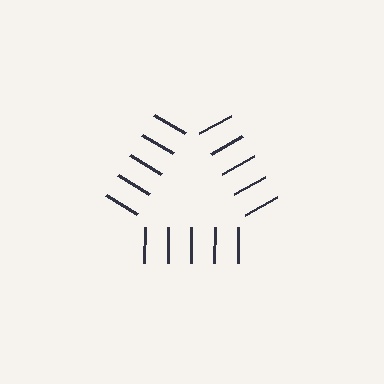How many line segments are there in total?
15 — 5 along each of the 3 edges.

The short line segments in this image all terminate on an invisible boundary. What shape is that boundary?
An illusory triangle — the line segments terminate on its edges but no continuous stroke is drawn.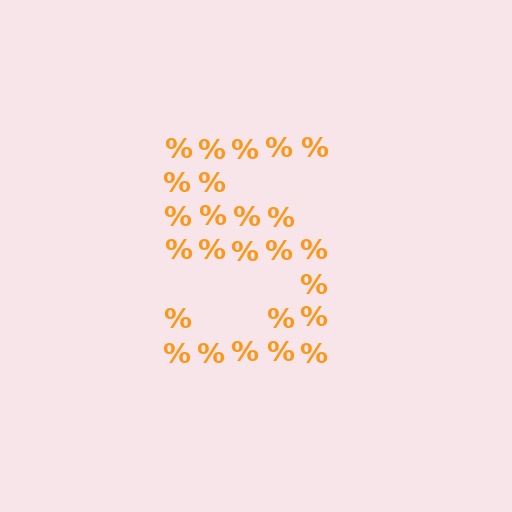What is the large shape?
The large shape is the digit 5.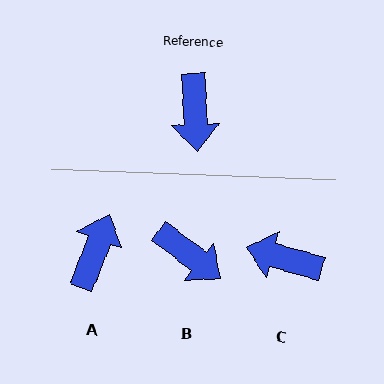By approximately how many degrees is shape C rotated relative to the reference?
Approximately 108 degrees clockwise.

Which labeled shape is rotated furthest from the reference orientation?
A, about 156 degrees away.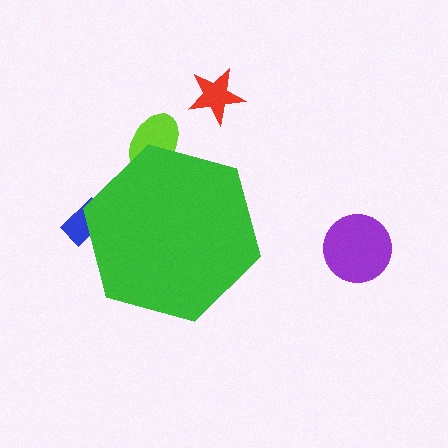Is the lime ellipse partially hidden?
Yes, the lime ellipse is partially hidden behind the green hexagon.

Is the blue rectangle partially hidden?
Yes, the blue rectangle is partially hidden behind the green hexagon.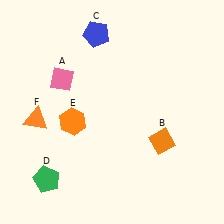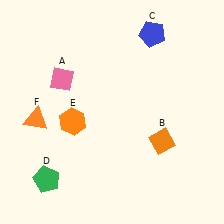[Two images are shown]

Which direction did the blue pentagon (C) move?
The blue pentagon (C) moved right.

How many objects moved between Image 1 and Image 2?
1 object moved between the two images.